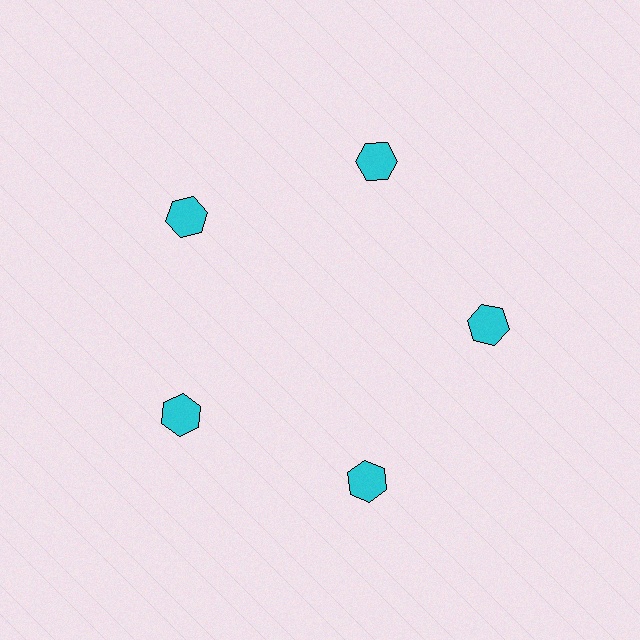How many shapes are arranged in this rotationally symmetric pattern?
There are 5 shapes, arranged in 5 groups of 1.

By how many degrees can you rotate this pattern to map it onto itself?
The pattern maps onto itself every 72 degrees of rotation.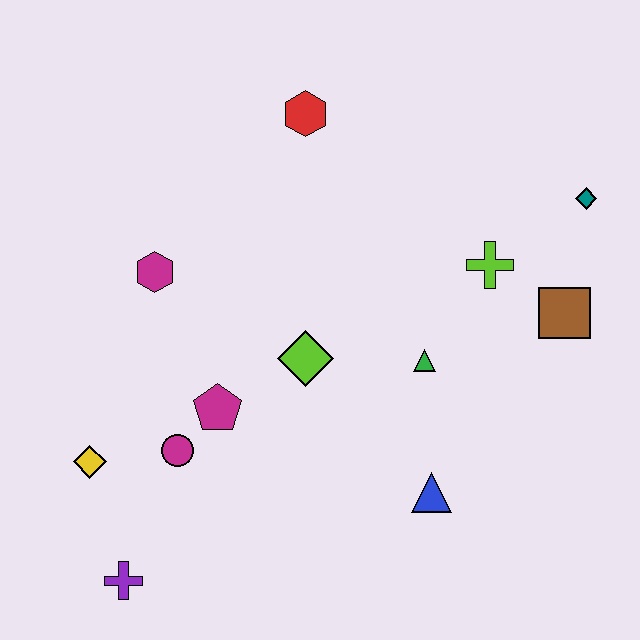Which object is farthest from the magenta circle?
The teal diamond is farthest from the magenta circle.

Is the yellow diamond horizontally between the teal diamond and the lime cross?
No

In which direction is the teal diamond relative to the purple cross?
The teal diamond is to the right of the purple cross.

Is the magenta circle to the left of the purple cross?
No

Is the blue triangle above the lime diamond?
No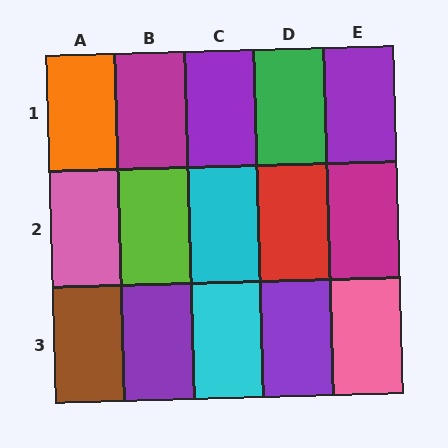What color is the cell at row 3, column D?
Purple.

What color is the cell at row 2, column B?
Lime.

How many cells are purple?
4 cells are purple.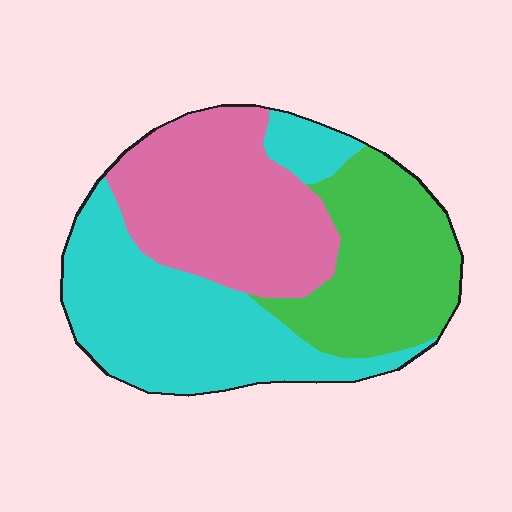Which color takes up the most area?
Cyan, at roughly 40%.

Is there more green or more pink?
Pink.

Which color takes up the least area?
Green, at roughly 30%.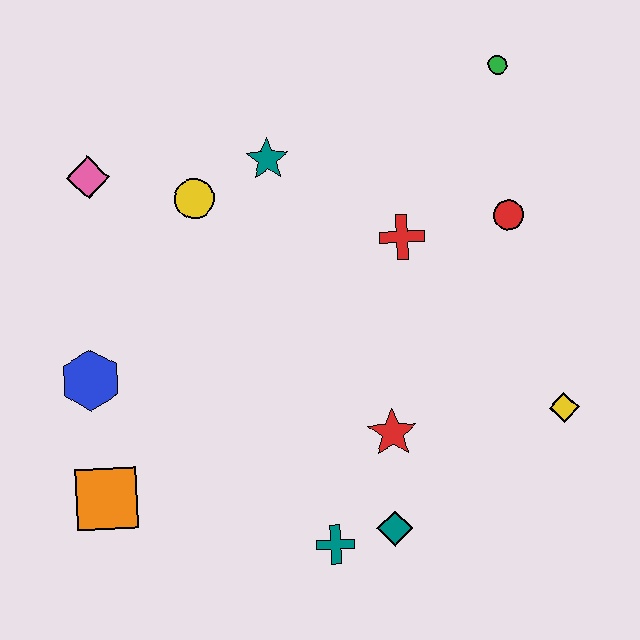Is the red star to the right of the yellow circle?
Yes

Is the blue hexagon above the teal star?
No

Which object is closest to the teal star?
The yellow circle is closest to the teal star.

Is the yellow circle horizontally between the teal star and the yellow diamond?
No